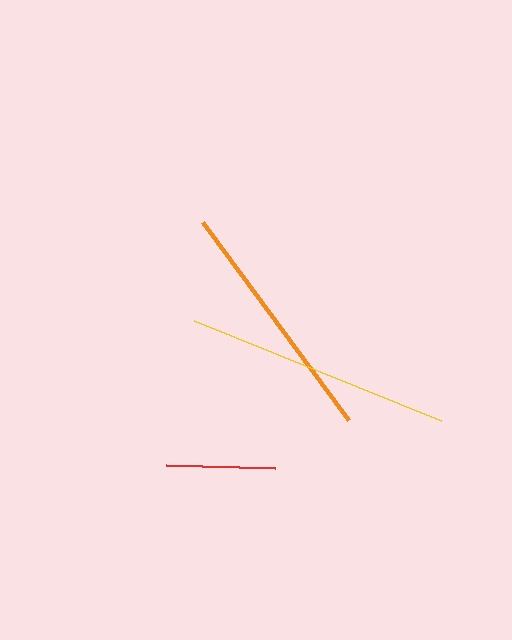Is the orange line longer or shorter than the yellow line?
The yellow line is longer than the orange line.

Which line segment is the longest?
The yellow line is the longest at approximately 267 pixels.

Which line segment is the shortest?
The red line is the shortest at approximately 109 pixels.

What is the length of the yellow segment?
The yellow segment is approximately 267 pixels long.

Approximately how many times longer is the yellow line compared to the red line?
The yellow line is approximately 2.4 times the length of the red line.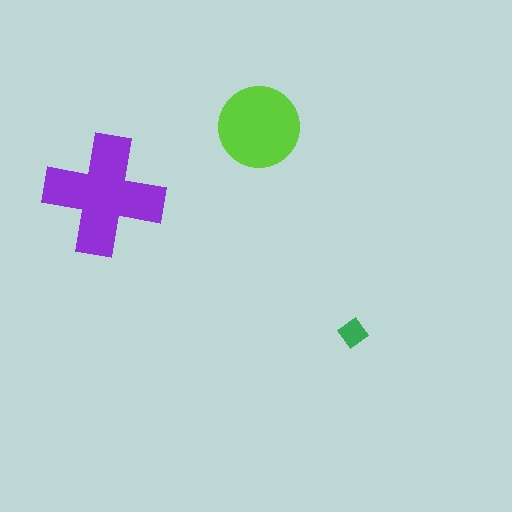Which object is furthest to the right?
The green diamond is rightmost.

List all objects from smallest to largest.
The green diamond, the lime circle, the purple cross.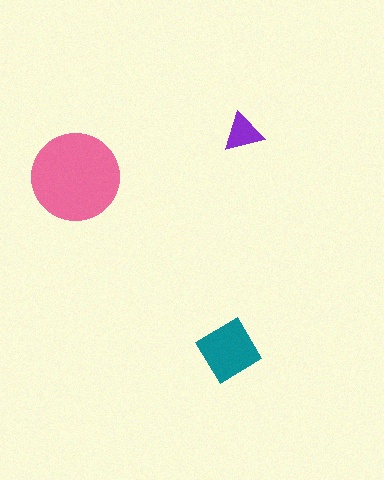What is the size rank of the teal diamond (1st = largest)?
2nd.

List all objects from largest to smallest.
The pink circle, the teal diamond, the purple triangle.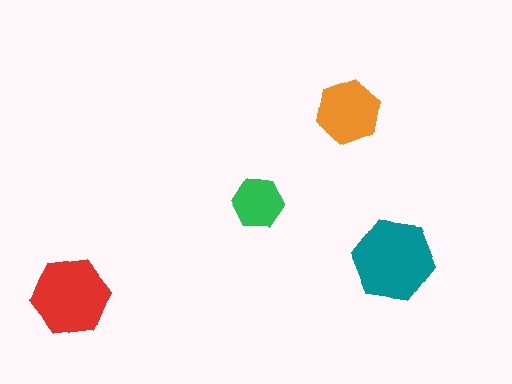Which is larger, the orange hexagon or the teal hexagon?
The teal one.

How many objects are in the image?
There are 4 objects in the image.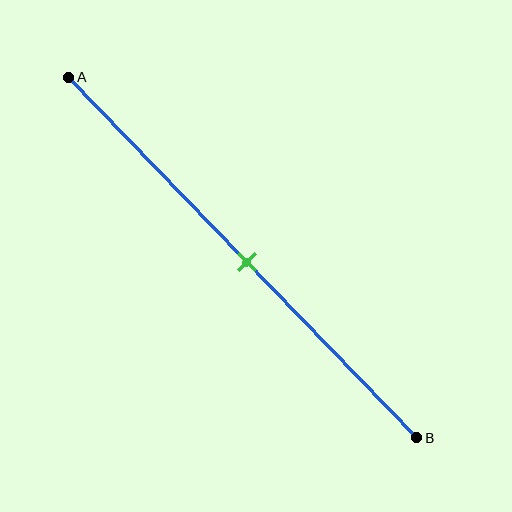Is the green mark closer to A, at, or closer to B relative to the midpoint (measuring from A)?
The green mark is approximately at the midpoint of segment AB.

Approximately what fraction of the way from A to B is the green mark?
The green mark is approximately 50% of the way from A to B.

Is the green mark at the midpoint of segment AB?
Yes, the mark is approximately at the midpoint.